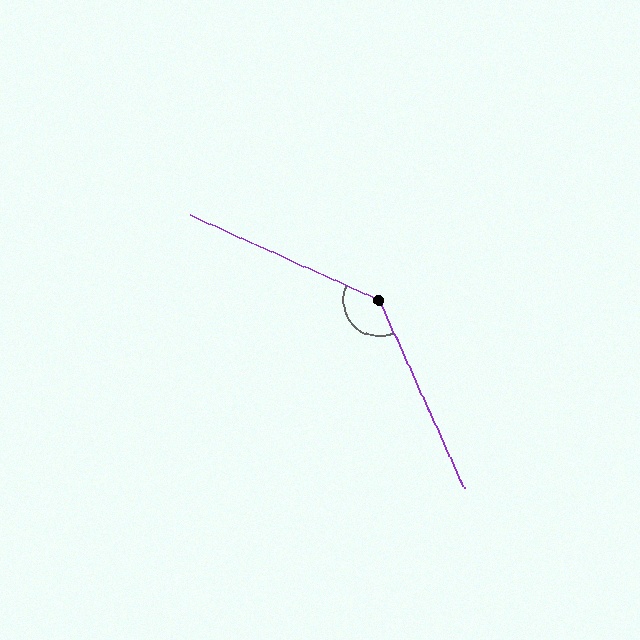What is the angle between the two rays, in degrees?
Approximately 138 degrees.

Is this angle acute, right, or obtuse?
It is obtuse.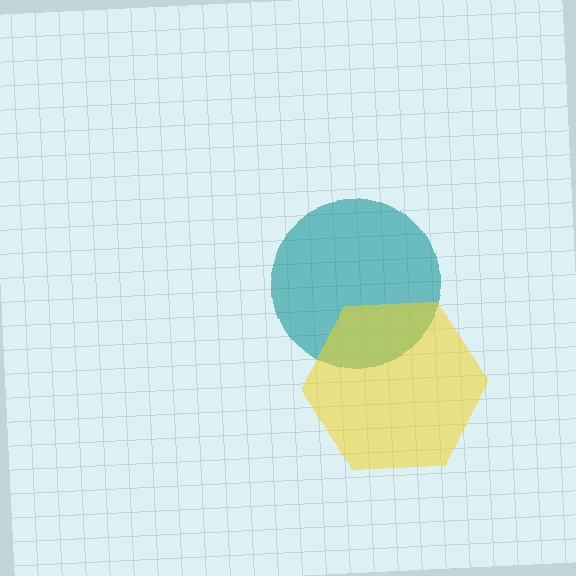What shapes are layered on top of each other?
The layered shapes are: a teal circle, a yellow hexagon.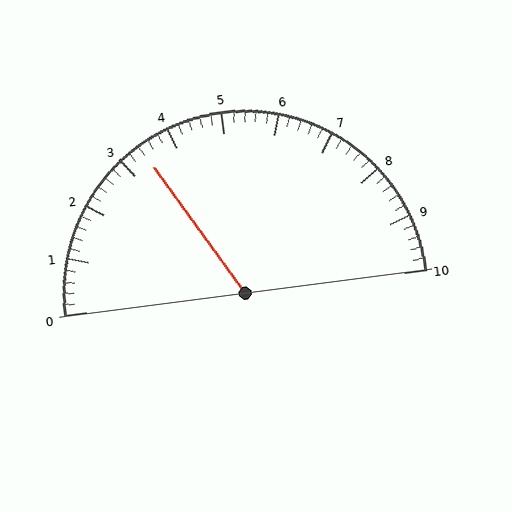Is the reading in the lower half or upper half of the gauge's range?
The reading is in the lower half of the range (0 to 10).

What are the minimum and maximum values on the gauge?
The gauge ranges from 0 to 10.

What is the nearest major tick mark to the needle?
The nearest major tick mark is 3.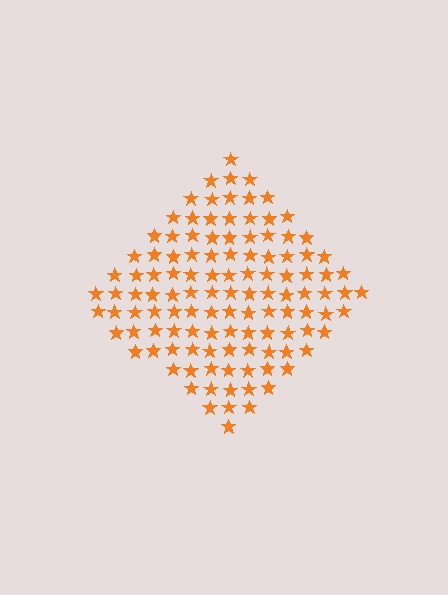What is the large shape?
The large shape is a diamond.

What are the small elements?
The small elements are stars.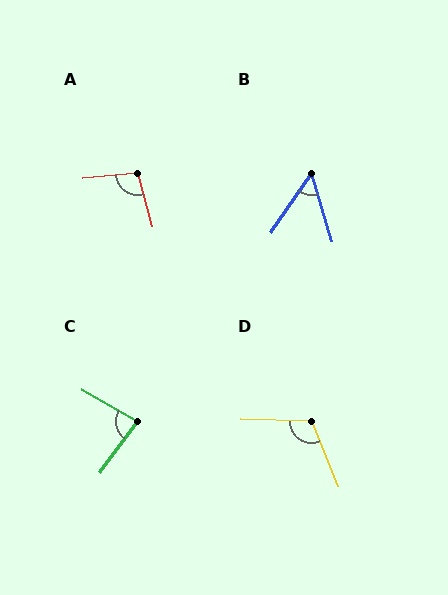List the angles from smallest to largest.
B (51°), C (84°), A (100°), D (113°).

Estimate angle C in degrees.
Approximately 84 degrees.